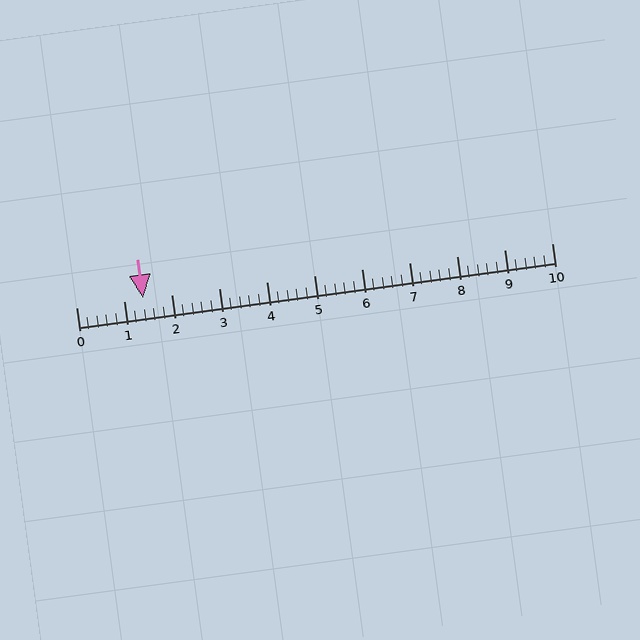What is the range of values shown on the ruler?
The ruler shows values from 0 to 10.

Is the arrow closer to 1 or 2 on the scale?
The arrow is closer to 1.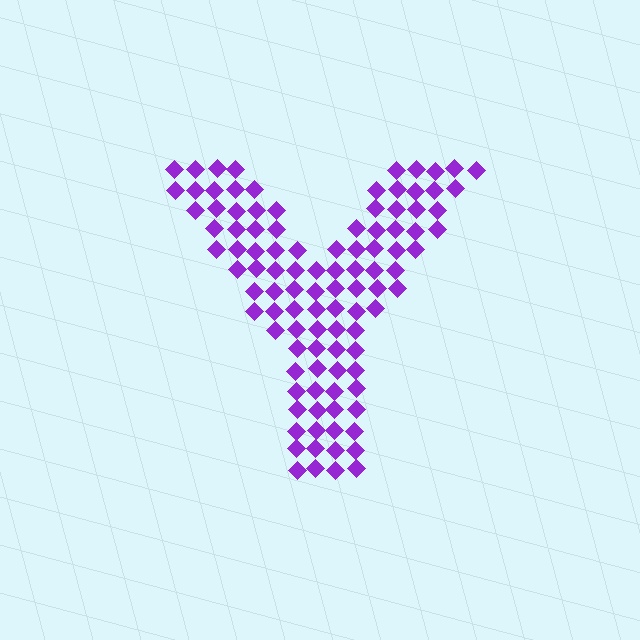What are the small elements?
The small elements are diamonds.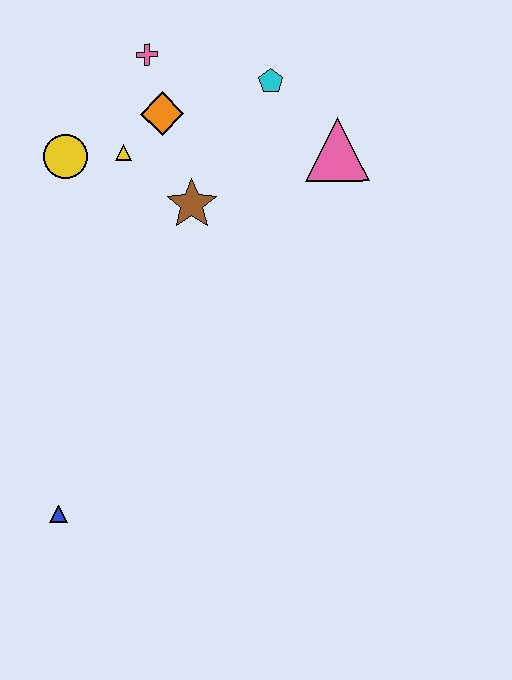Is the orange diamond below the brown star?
No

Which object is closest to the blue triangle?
The brown star is closest to the blue triangle.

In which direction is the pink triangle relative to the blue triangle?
The pink triangle is above the blue triangle.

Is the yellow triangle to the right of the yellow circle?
Yes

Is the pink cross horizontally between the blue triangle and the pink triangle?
Yes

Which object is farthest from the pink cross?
The blue triangle is farthest from the pink cross.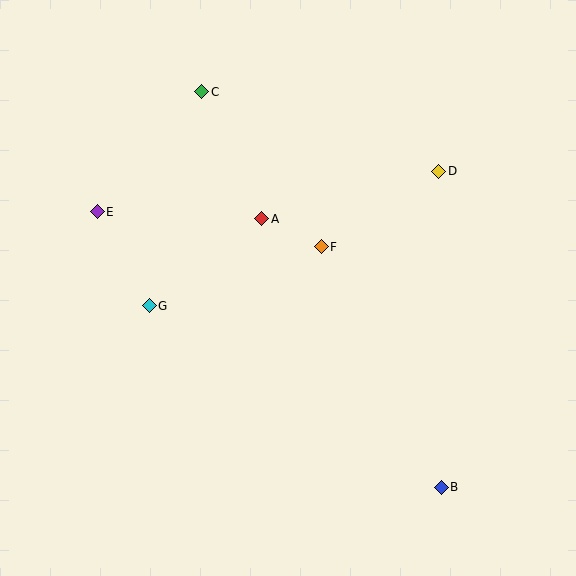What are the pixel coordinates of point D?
Point D is at (439, 171).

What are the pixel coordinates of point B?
Point B is at (441, 487).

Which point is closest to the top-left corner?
Point C is closest to the top-left corner.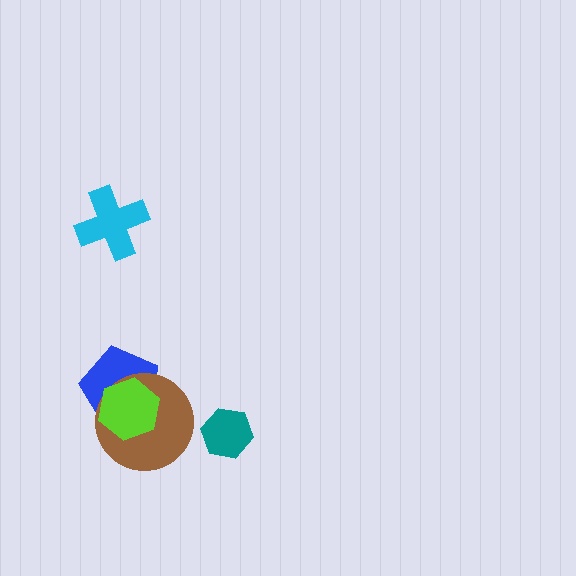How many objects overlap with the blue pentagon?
2 objects overlap with the blue pentagon.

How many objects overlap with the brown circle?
2 objects overlap with the brown circle.